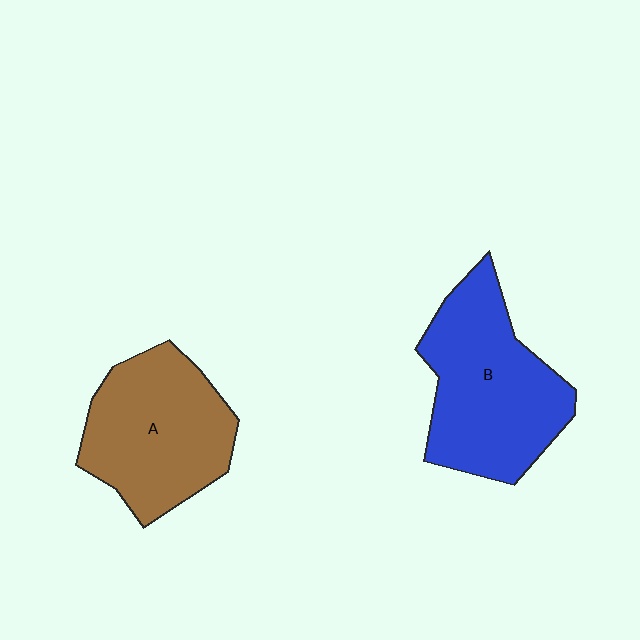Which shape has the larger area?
Shape B (blue).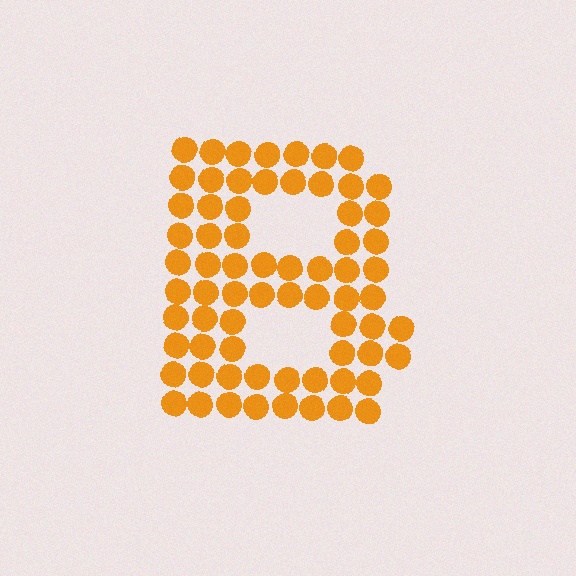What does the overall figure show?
The overall figure shows the letter B.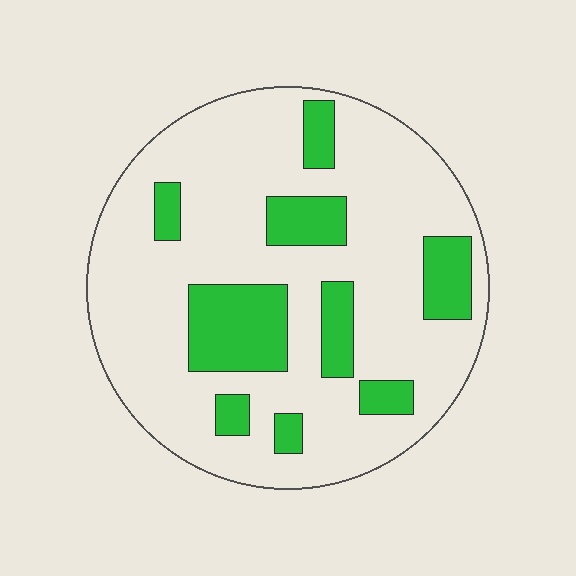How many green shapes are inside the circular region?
9.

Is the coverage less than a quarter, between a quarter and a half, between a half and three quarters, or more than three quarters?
Less than a quarter.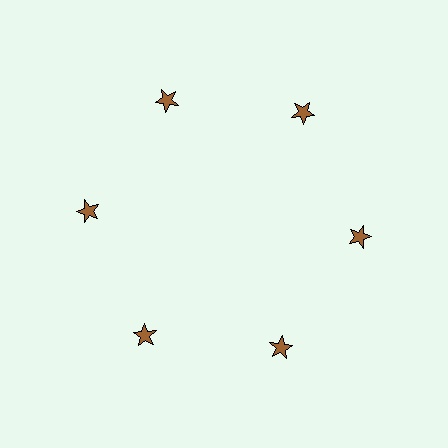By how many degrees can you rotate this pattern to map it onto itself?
The pattern maps onto itself every 60 degrees of rotation.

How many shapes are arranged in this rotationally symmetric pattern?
There are 6 shapes, arranged in 6 groups of 1.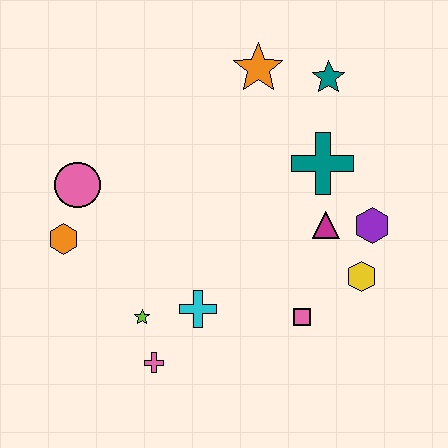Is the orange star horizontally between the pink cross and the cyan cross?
No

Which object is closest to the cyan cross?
The lime star is closest to the cyan cross.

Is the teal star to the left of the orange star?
No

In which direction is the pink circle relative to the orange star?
The pink circle is to the left of the orange star.